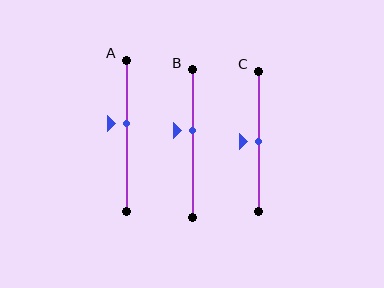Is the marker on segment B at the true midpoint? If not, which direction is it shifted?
No, the marker on segment B is shifted upward by about 9% of the segment length.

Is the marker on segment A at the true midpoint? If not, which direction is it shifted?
No, the marker on segment A is shifted upward by about 8% of the segment length.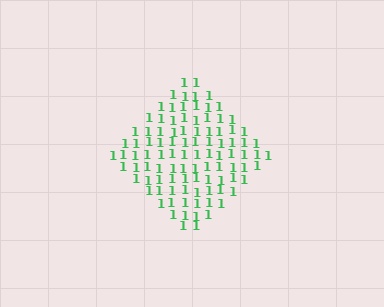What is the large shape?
The large shape is a diamond.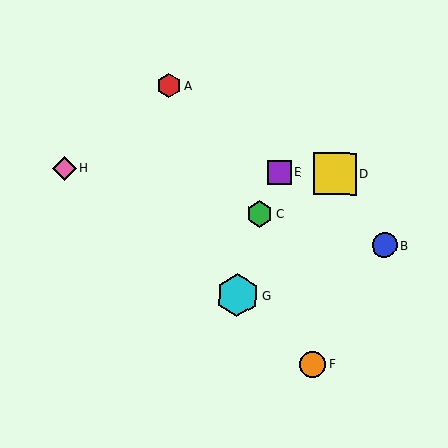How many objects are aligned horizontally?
3 objects (D, E, H) are aligned horizontally.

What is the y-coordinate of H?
Object H is at y≈168.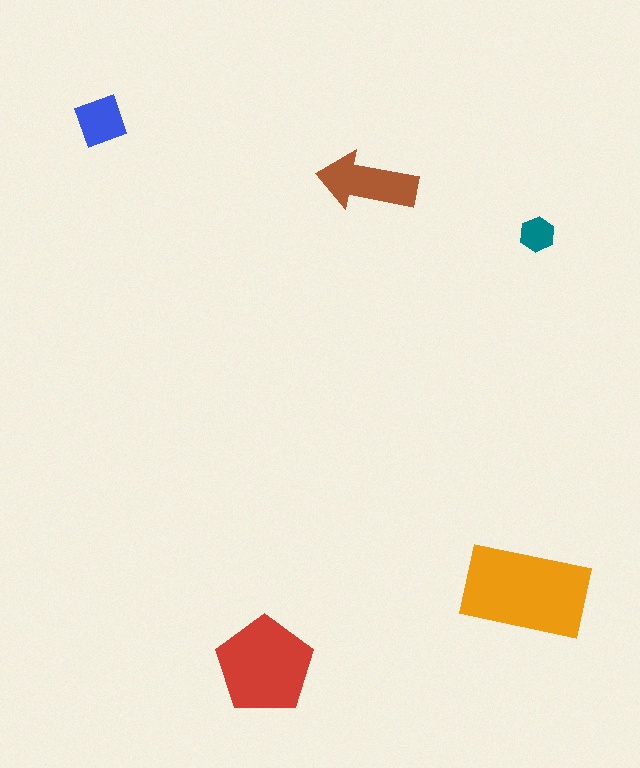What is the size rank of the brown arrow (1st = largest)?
3rd.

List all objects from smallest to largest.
The teal hexagon, the blue square, the brown arrow, the red pentagon, the orange rectangle.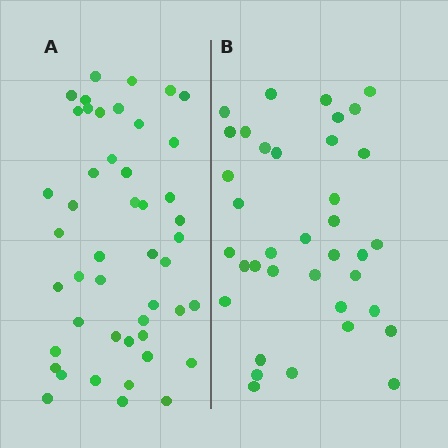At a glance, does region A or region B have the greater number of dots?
Region A (the left region) has more dots.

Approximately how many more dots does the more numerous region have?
Region A has roughly 10 or so more dots than region B.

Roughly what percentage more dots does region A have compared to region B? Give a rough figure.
About 25% more.